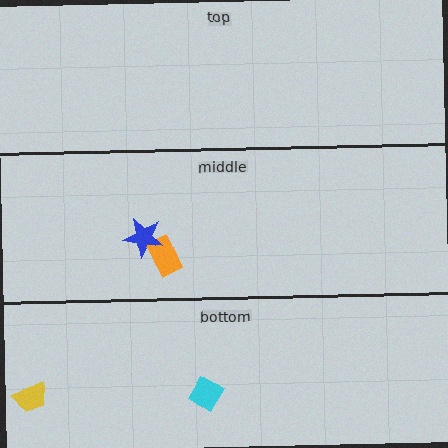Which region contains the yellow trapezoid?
The bottom region.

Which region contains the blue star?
The middle region.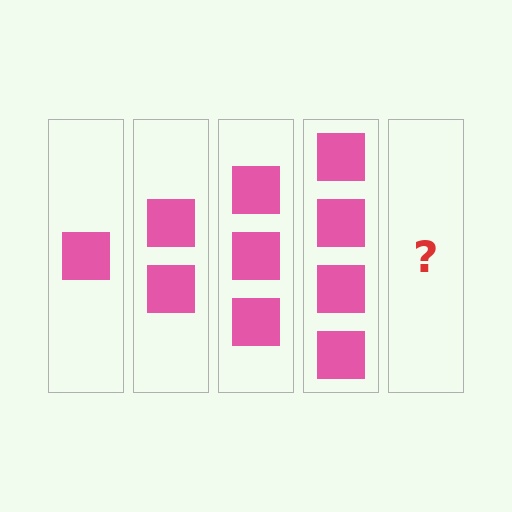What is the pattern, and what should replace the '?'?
The pattern is that each step adds one more square. The '?' should be 5 squares.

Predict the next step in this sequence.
The next step is 5 squares.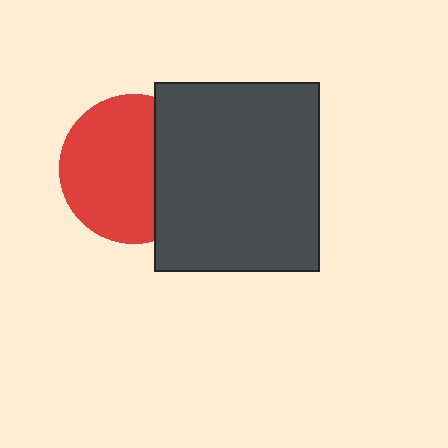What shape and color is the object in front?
The object in front is a dark gray rectangle.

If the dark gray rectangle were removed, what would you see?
You would see the complete red circle.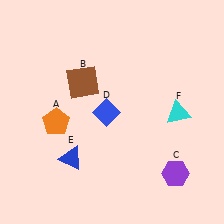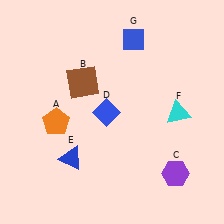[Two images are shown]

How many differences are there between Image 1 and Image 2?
There is 1 difference between the two images.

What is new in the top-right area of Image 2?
A blue diamond (G) was added in the top-right area of Image 2.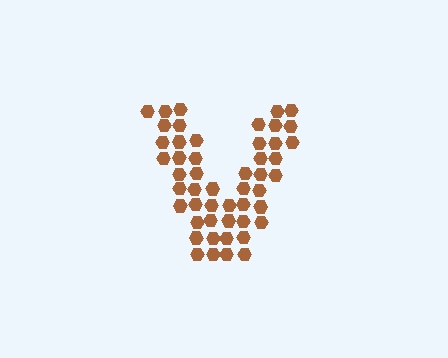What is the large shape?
The large shape is the letter V.